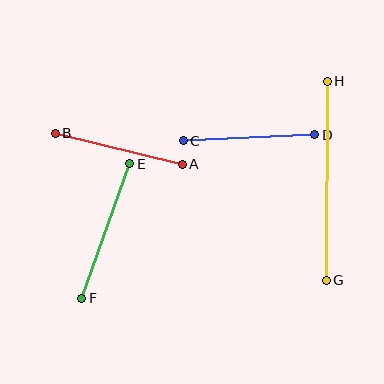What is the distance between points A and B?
The distance is approximately 131 pixels.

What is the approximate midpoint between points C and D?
The midpoint is at approximately (249, 138) pixels.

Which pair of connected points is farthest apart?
Points G and H are farthest apart.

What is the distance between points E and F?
The distance is approximately 143 pixels.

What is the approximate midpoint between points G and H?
The midpoint is at approximately (327, 181) pixels.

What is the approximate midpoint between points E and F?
The midpoint is at approximately (106, 231) pixels.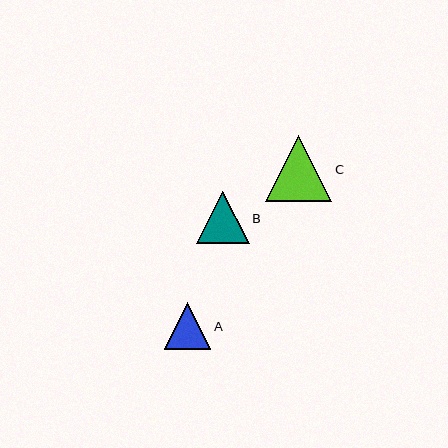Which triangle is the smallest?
Triangle A is the smallest with a size of approximately 46 pixels.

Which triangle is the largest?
Triangle C is the largest with a size of approximately 66 pixels.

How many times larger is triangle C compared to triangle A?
Triangle C is approximately 1.4 times the size of triangle A.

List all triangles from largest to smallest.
From largest to smallest: C, B, A.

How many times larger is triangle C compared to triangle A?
Triangle C is approximately 1.4 times the size of triangle A.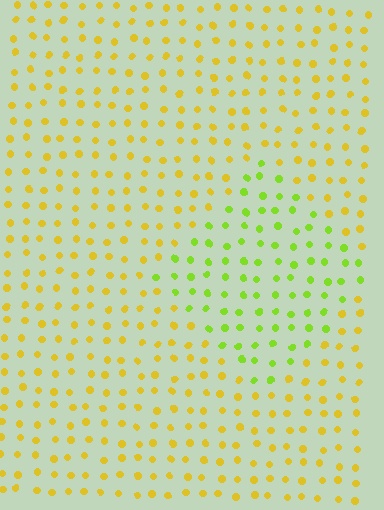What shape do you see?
I see a diamond.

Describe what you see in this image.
The image is filled with small yellow elements in a uniform arrangement. A diamond-shaped region is visible where the elements are tinted to a slightly different hue, forming a subtle color boundary.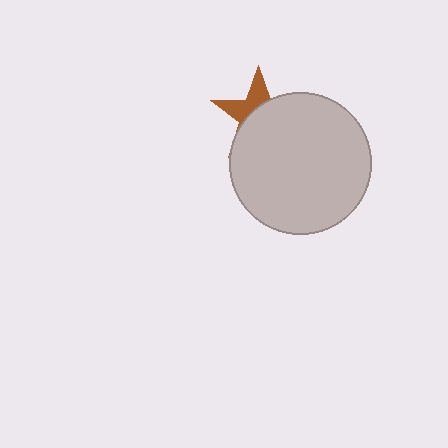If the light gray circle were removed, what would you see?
You would see the complete brown star.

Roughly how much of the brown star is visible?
A small part of it is visible (roughly 36%).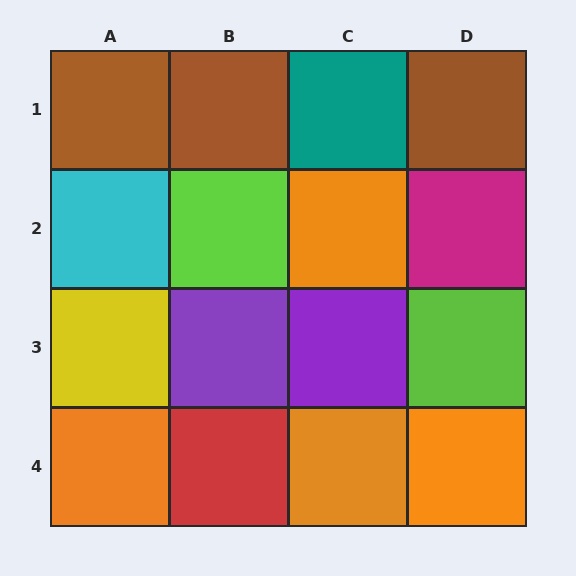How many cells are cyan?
1 cell is cyan.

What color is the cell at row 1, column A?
Brown.